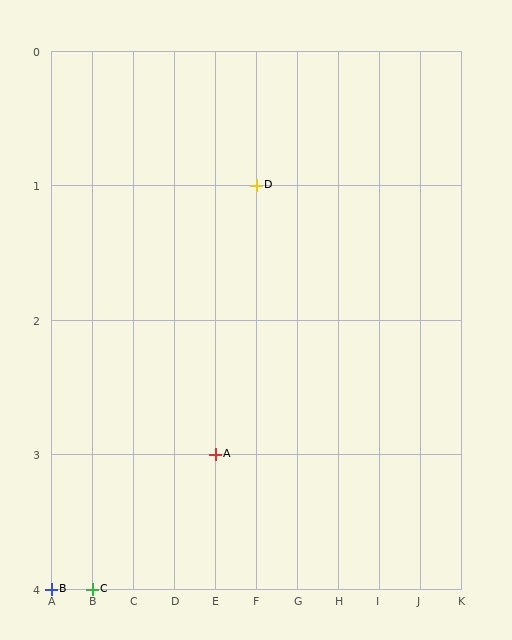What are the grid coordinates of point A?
Point A is at grid coordinates (E, 3).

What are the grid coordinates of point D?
Point D is at grid coordinates (F, 1).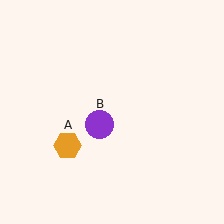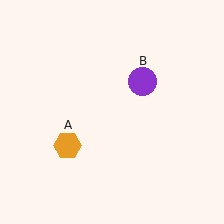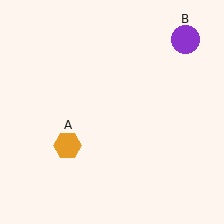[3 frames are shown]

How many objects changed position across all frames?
1 object changed position: purple circle (object B).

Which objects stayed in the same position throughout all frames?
Orange hexagon (object A) remained stationary.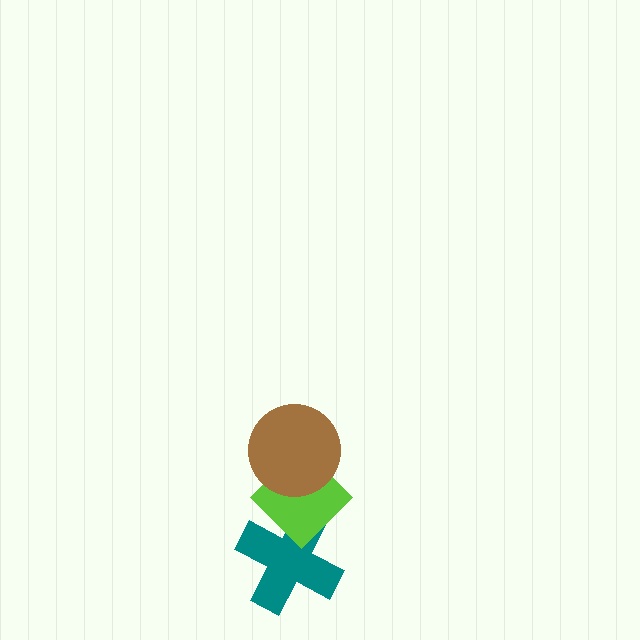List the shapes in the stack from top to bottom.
From top to bottom: the brown circle, the lime diamond, the teal cross.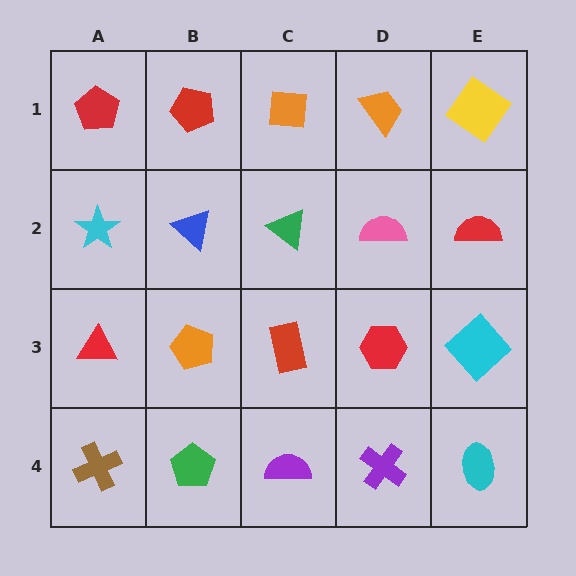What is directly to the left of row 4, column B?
A brown cross.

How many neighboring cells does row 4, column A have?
2.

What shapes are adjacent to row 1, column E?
A red semicircle (row 2, column E), an orange trapezoid (row 1, column D).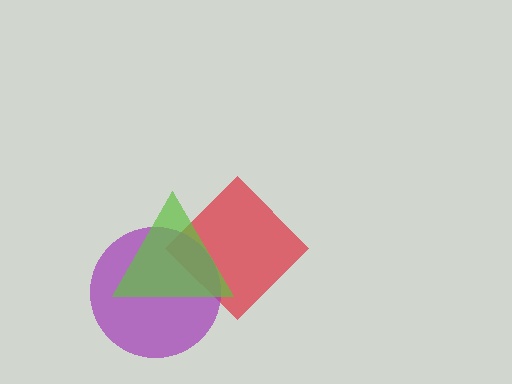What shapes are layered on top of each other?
The layered shapes are: a red diamond, a purple circle, a lime triangle.